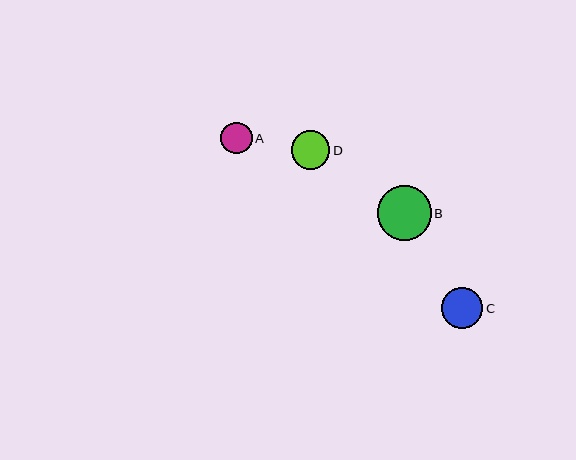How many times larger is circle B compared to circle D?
Circle B is approximately 1.4 times the size of circle D.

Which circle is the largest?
Circle B is the largest with a size of approximately 54 pixels.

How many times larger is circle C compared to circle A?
Circle C is approximately 1.3 times the size of circle A.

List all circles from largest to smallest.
From largest to smallest: B, C, D, A.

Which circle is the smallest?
Circle A is the smallest with a size of approximately 31 pixels.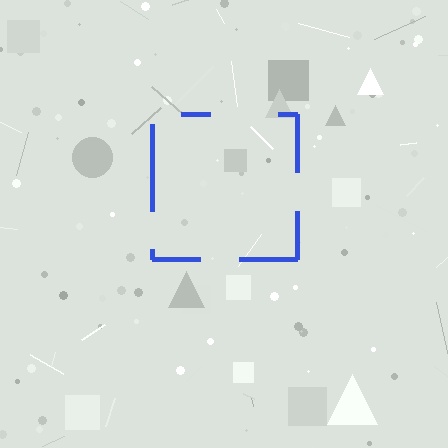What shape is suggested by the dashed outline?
The dashed outline suggests a square.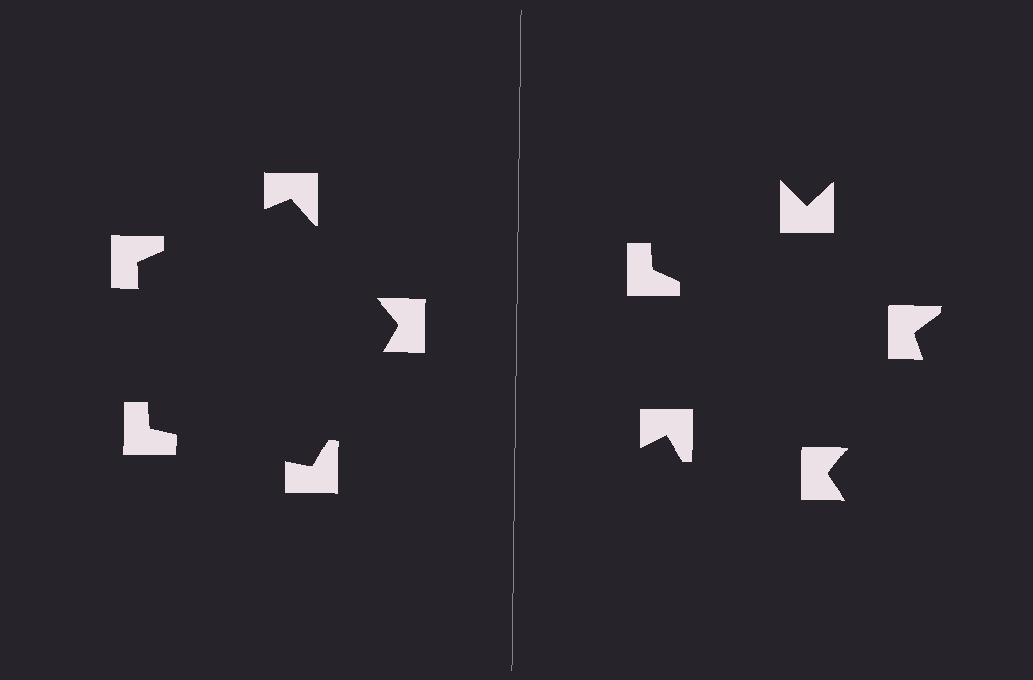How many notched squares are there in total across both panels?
10 — 5 on each side.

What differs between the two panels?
The notched squares are positioned identically on both sides; only the wedge orientations differ. On the left they align to a pentagon; on the right they are misaligned.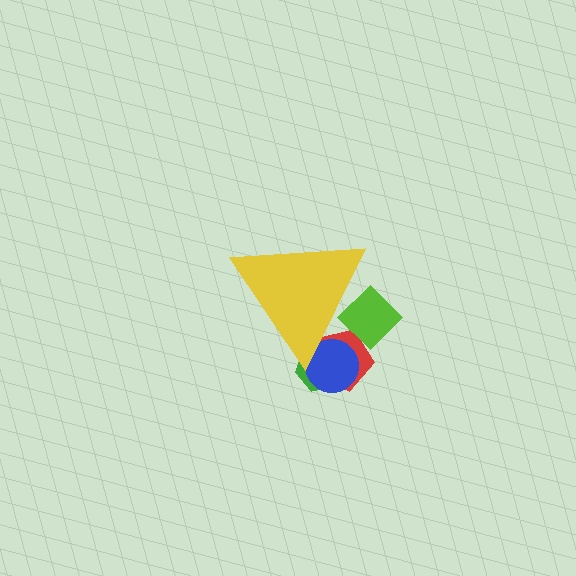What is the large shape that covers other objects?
A yellow triangle.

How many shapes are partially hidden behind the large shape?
4 shapes are partially hidden.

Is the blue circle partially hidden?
Yes, the blue circle is partially hidden behind the yellow triangle.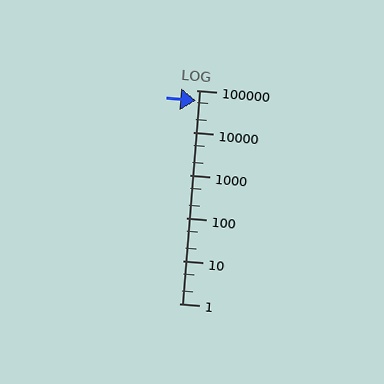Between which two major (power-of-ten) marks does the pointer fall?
The pointer is between 10000 and 100000.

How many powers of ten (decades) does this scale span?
The scale spans 5 decades, from 1 to 100000.